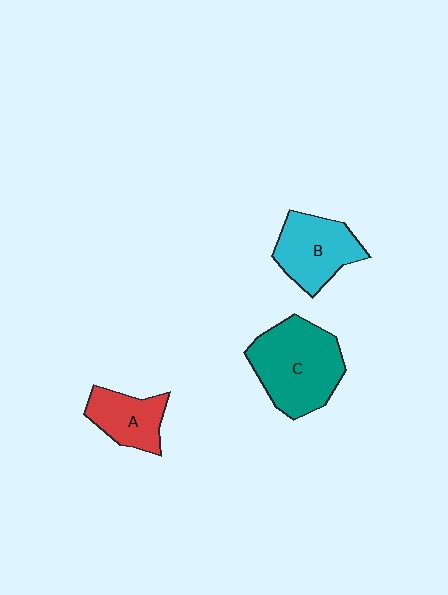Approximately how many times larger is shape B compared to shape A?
Approximately 1.3 times.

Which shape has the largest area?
Shape C (teal).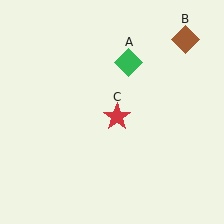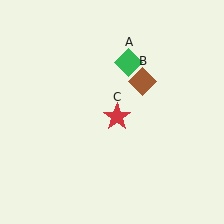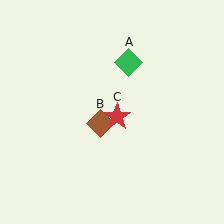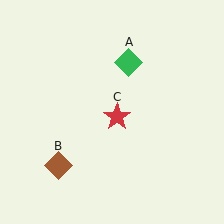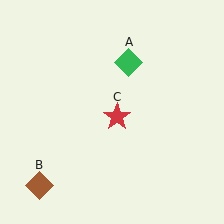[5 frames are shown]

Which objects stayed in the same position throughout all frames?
Green diamond (object A) and red star (object C) remained stationary.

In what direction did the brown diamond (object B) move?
The brown diamond (object B) moved down and to the left.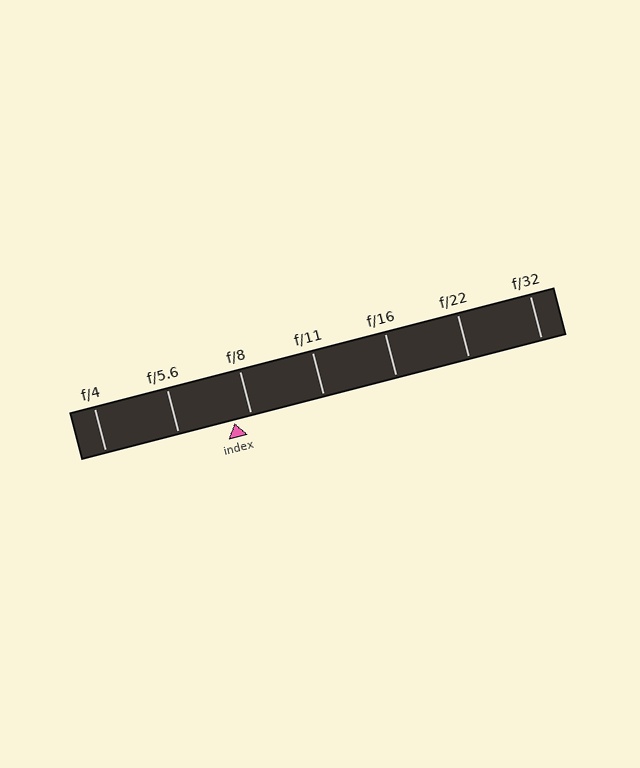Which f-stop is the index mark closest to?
The index mark is closest to f/8.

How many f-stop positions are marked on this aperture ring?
There are 7 f-stop positions marked.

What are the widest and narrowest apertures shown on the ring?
The widest aperture shown is f/4 and the narrowest is f/32.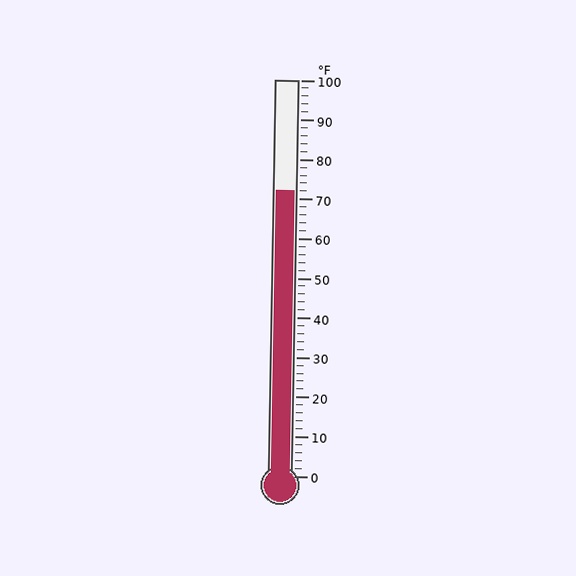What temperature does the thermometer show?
The thermometer shows approximately 72°F.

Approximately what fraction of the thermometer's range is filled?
The thermometer is filled to approximately 70% of its range.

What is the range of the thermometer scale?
The thermometer scale ranges from 0°F to 100°F.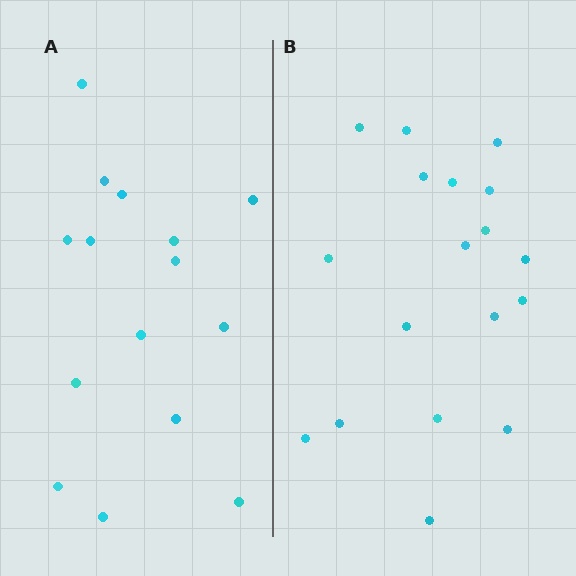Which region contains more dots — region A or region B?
Region B (the right region) has more dots.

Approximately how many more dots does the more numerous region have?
Region B has just a few more — roughly 2 or 3 more dots than region A.